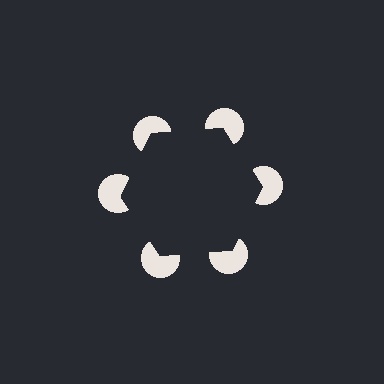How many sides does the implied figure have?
6 sides.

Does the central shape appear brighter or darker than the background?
It typically appears slightly darker than the background, even though no actual brightness change is drawn.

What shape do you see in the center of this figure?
An illusory hexagon — its edges are inferred from the aligned wedge cuts in the pac-man discs, not physically drawn.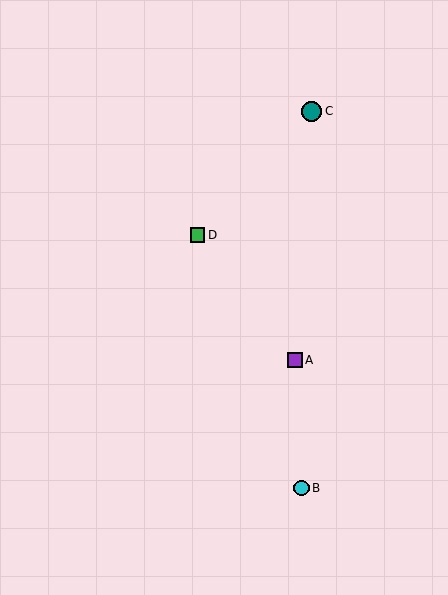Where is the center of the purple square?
The center of the purple square is at (295, 360).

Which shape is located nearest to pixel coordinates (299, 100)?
The teal circle (labeled C) at (312, 111) is nearest to that location.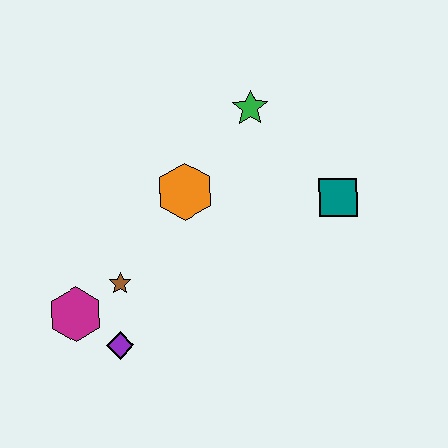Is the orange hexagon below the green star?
Yes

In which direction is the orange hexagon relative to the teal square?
The orange hexagon is to the left of the teal square.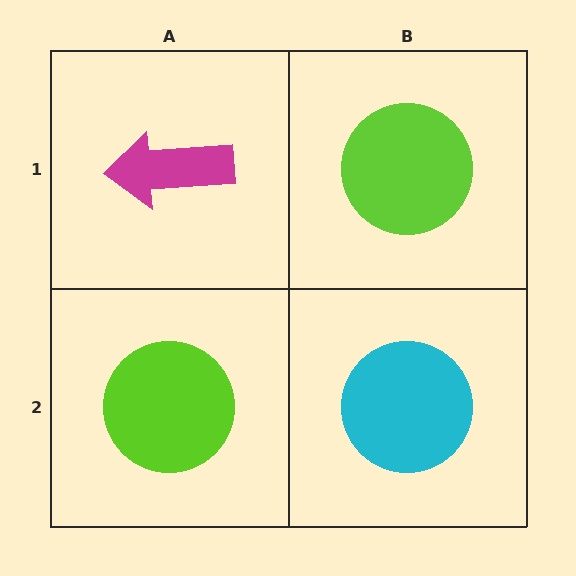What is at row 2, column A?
A lime circle.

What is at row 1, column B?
A lime circle.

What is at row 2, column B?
A cyan circle.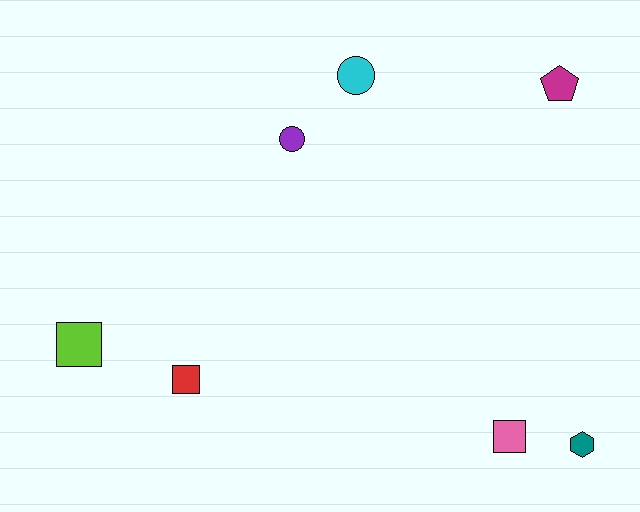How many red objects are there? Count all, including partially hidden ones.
There is 1 red object.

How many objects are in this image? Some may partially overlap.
There are 7 objects.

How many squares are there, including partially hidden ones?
There are 3 squares.